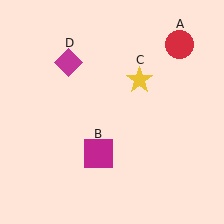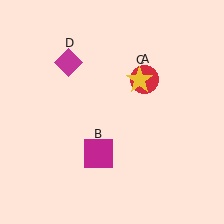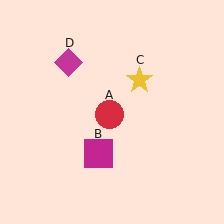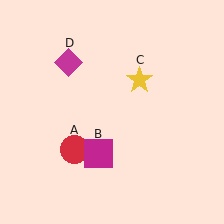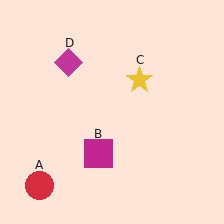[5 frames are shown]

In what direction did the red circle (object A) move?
The red circle (object A) moved down and to the left.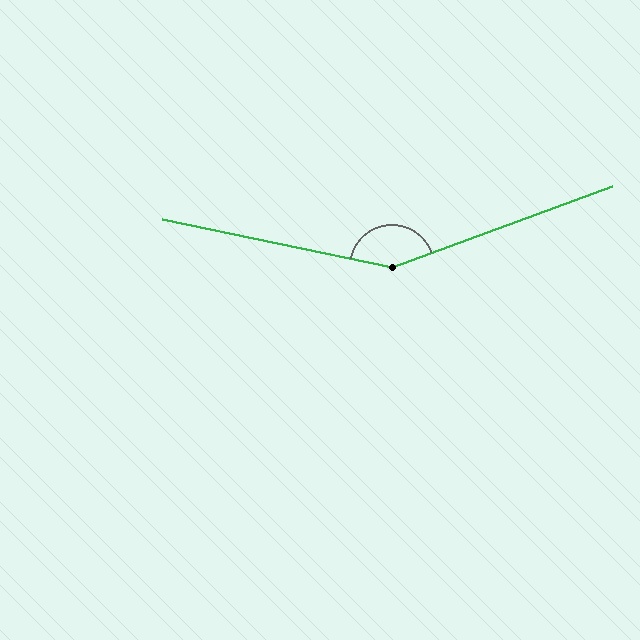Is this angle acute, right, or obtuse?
It is obtuse.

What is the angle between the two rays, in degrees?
Approximately 148 degrees.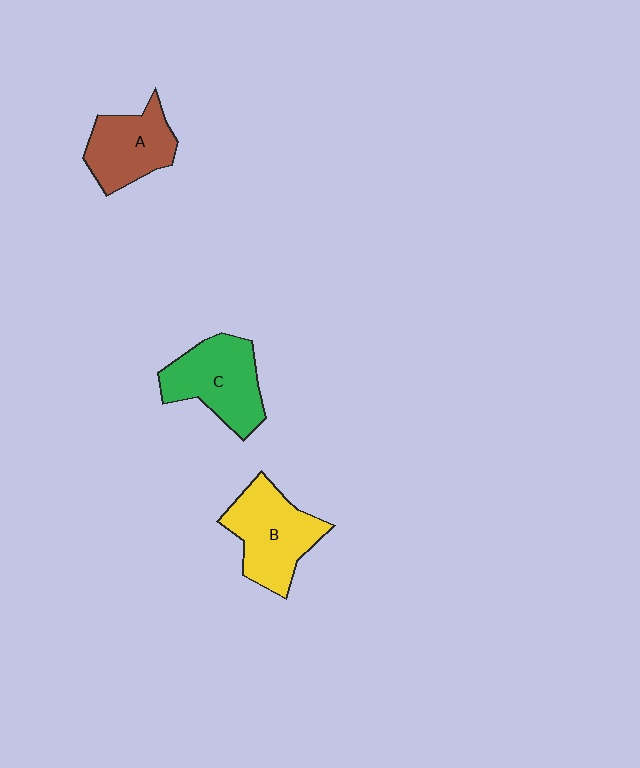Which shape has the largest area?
Shape B (yellow).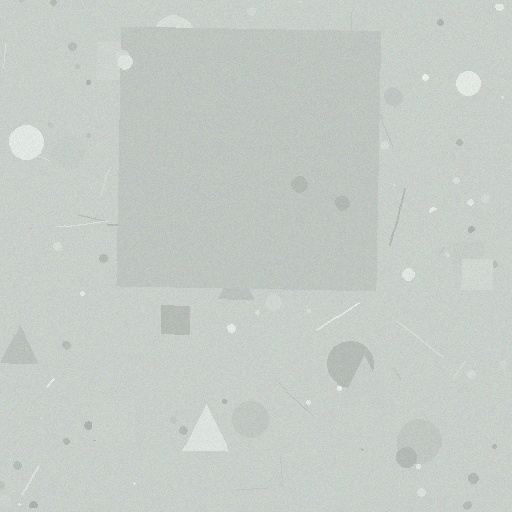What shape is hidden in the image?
A square is hidden in the image.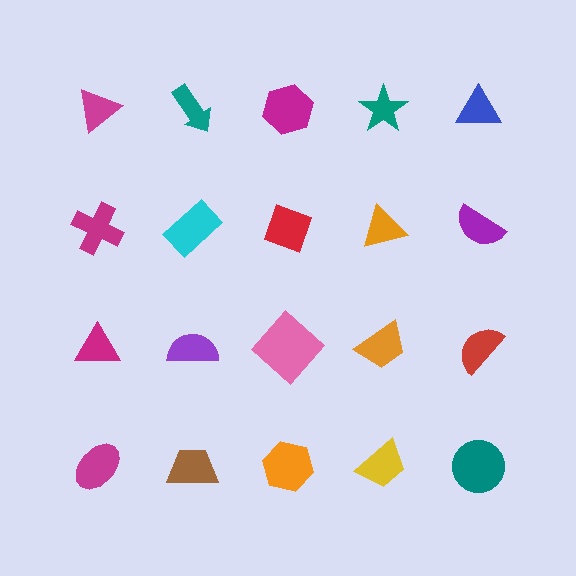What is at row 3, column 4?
An orange trapezoid.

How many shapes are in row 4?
5 shapes.